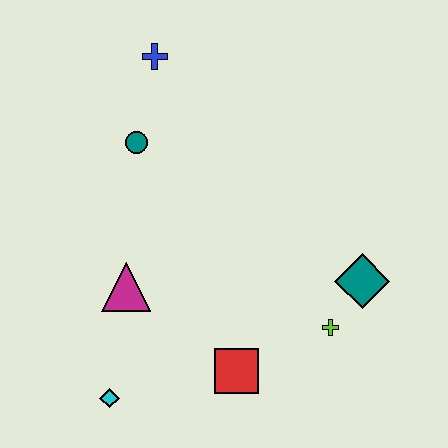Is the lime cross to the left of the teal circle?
No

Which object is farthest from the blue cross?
The cyan diamond is farthest from the blue cross.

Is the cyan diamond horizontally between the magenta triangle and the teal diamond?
No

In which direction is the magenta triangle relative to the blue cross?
The magenta triangle is below the blue cross.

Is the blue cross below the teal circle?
No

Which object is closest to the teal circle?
The blue cross is closest to the teal circle.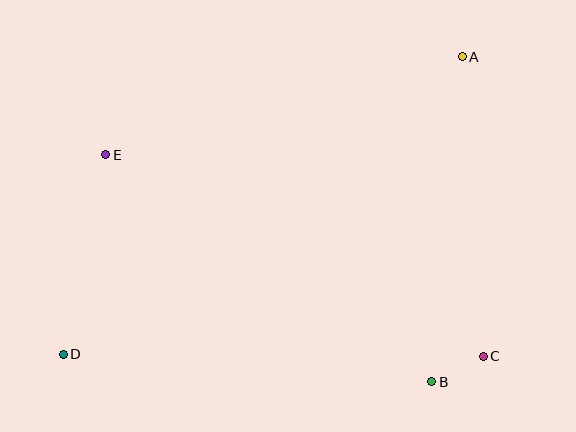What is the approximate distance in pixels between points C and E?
The distance between C and E is approximately 428 pixels.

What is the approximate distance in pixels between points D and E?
The distance between D and E is approximately 204 pixels.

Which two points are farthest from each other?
Points A and D are farthest from each other.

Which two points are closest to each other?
Points B and C are closest to each other.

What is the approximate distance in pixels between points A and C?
The distance between A and C is approximately 300 pixels.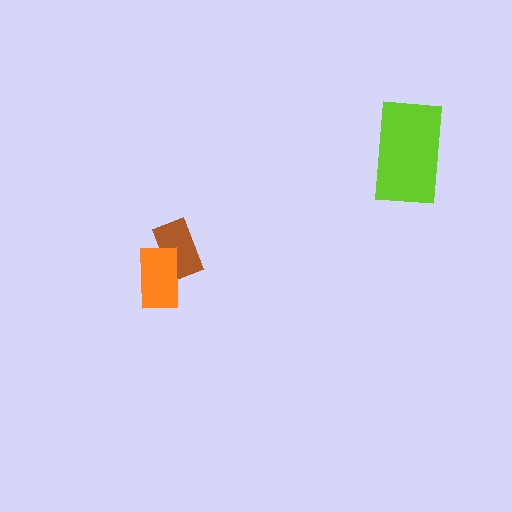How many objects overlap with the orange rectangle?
1 object overlaps with the orange rectangle.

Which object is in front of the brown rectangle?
The orange rectangle is in front of the brown rectangle.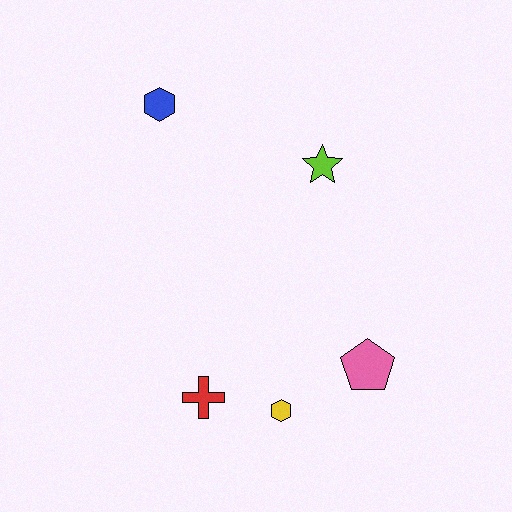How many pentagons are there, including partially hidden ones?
There is 1 pentagon.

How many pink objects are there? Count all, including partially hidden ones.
There is 1 pink object.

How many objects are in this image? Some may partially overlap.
There are 5 objects.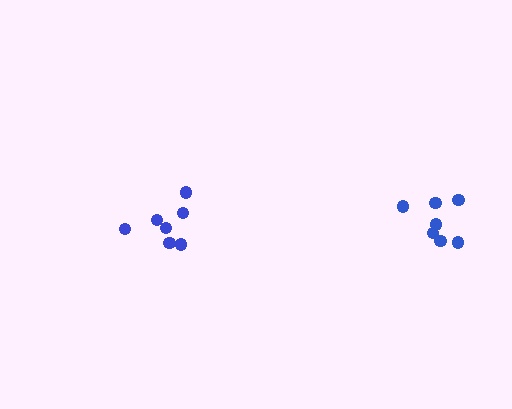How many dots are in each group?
Group 1: 7 dots, Group 2: 7 dots (14 total).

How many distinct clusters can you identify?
There are 2 distinct clusters.